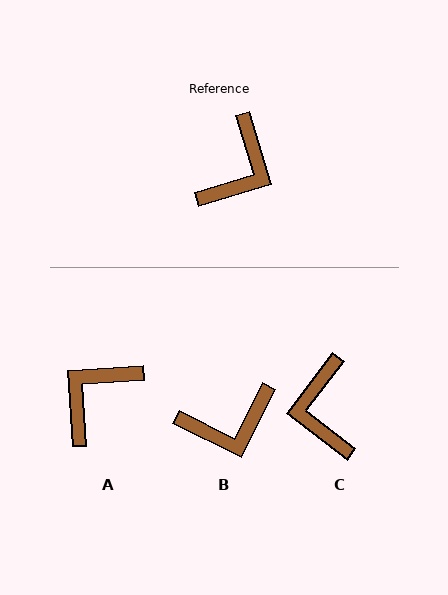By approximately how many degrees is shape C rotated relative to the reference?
Approximately 144 degrees clockwise.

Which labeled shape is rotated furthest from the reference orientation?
A, about 167 degrees away.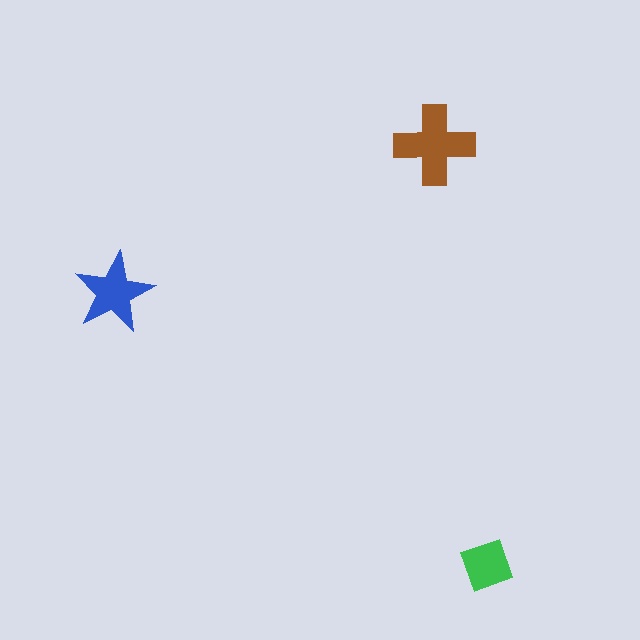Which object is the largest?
The brown cross.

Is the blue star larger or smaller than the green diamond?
Larger.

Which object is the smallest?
The green diamond.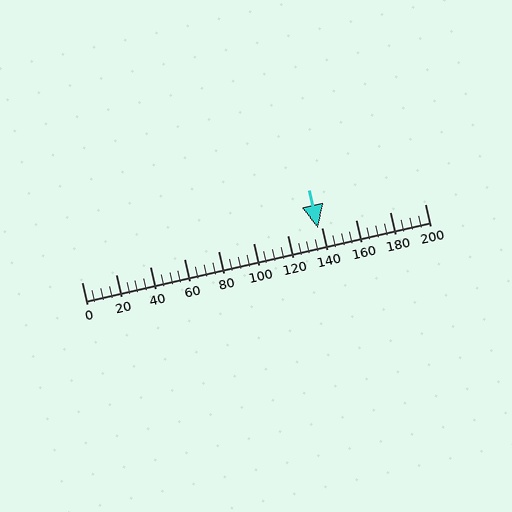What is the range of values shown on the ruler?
The ruler shows values from 0 to 200.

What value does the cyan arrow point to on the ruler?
The cyan arrow points to approximately 138.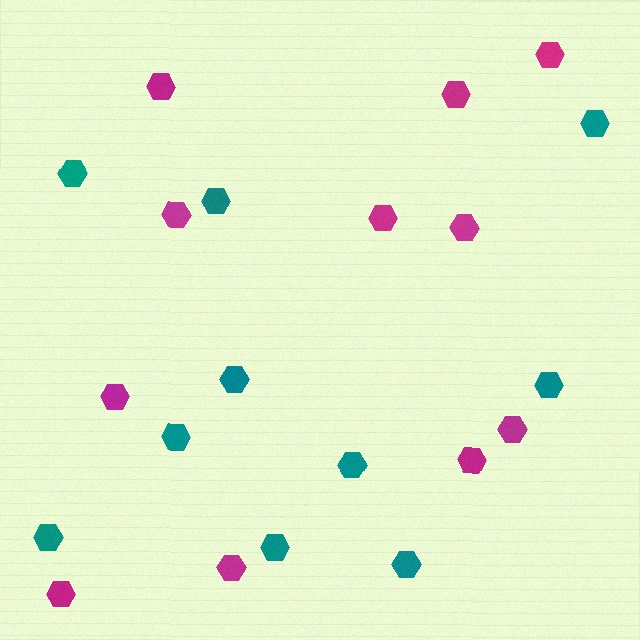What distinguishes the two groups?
There are 2 groups: one group of teal hexagons (10) and one group of magenta hexagons (11).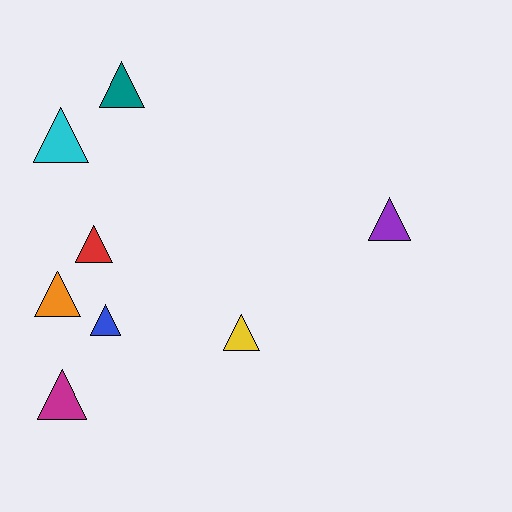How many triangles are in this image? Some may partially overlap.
There are 8 triangles.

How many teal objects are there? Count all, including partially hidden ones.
There is 1 teal object.